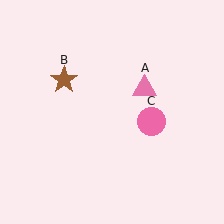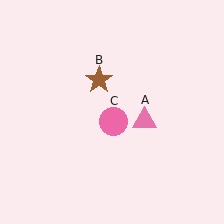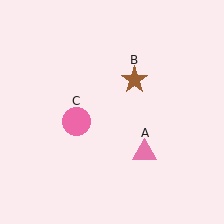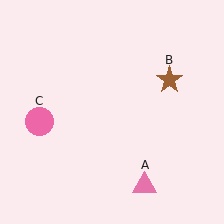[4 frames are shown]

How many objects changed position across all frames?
3 objects changed position: pink triangle (object A), brown star (object B), pink circle (object C).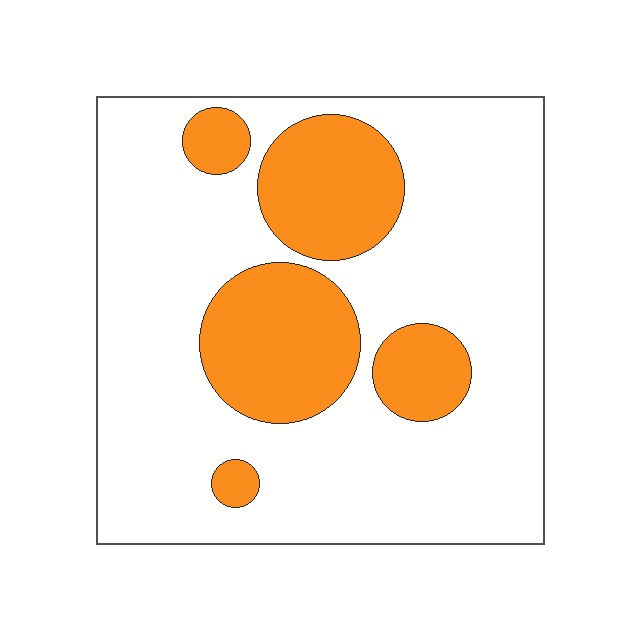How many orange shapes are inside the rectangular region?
5.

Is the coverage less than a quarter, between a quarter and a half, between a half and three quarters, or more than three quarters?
Between a quarter and a half.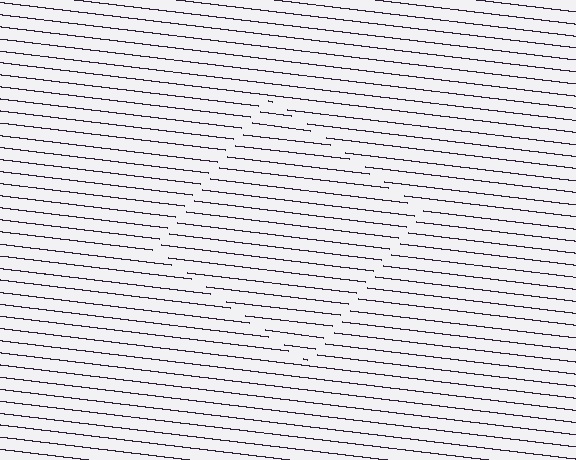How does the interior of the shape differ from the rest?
The interior of the shape contains the same grating, shifted by half a period — the contour is defined by the phase discontinuity where line-ends from the inner and outer gratings abut.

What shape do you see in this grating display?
An illusory square. The interior of the shape contains the same grating, shifted by half a period — the contour is defined by the phase discontinuity where line-ends from the inner and outer gratings abut.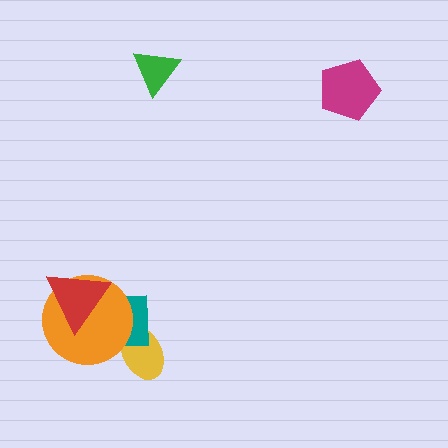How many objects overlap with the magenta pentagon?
0 objects overlap with the magenta pentagon.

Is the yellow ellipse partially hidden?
Yes, it is partially covered by another shape.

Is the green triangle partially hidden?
No, no other shape covers it.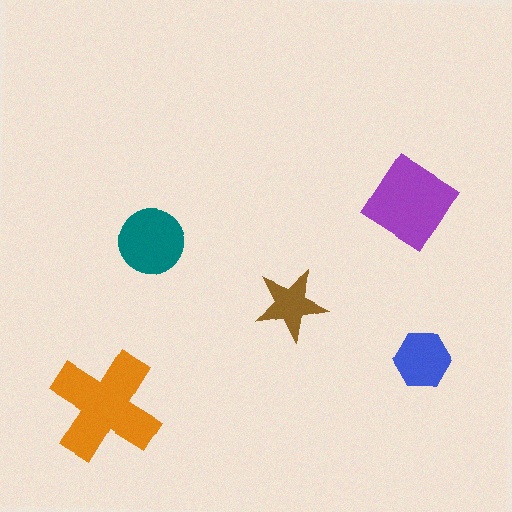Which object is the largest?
The orange cross.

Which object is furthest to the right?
The blue hexagon is rightmost.